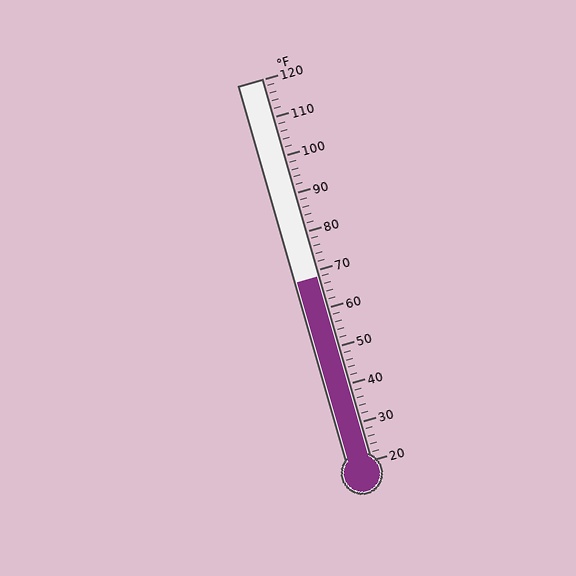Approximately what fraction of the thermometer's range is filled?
The thermometer is filled to approximately 50% of its range.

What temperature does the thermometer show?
The thermometer shows approximately 68°F.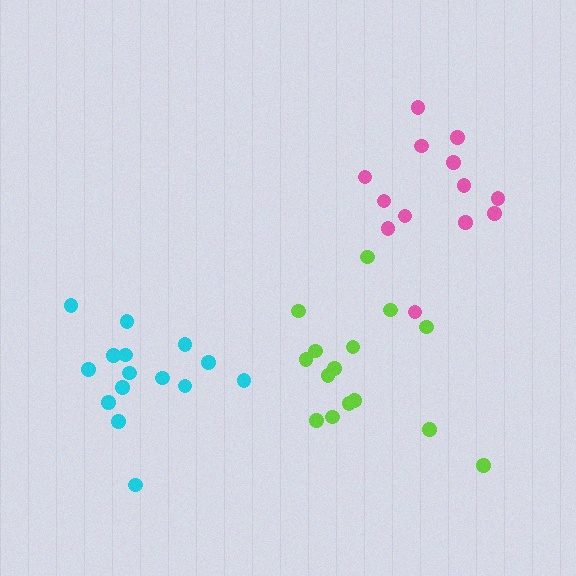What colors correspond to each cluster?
The clusters are colored: lime, pink, cyan.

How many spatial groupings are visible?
There are 3 spatial groupings.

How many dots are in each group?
Group 1: 15 dots, Group 2: 13 dots, Group 3: 15 dots (43 total).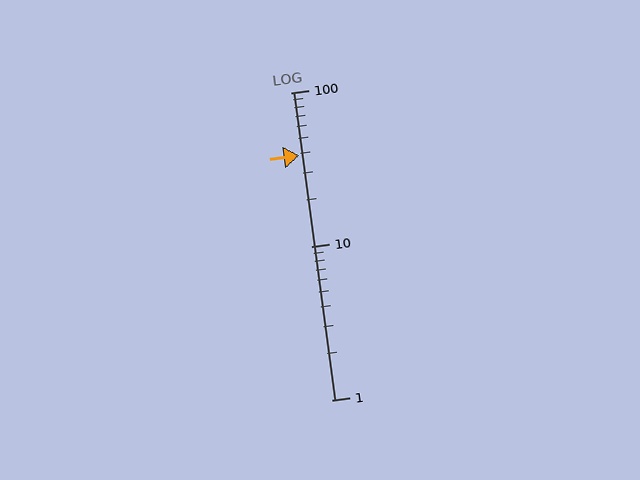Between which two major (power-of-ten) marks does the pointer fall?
The pointer is between 10 and 100.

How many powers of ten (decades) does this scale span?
The scale spans 2 decades, from 1 to 100.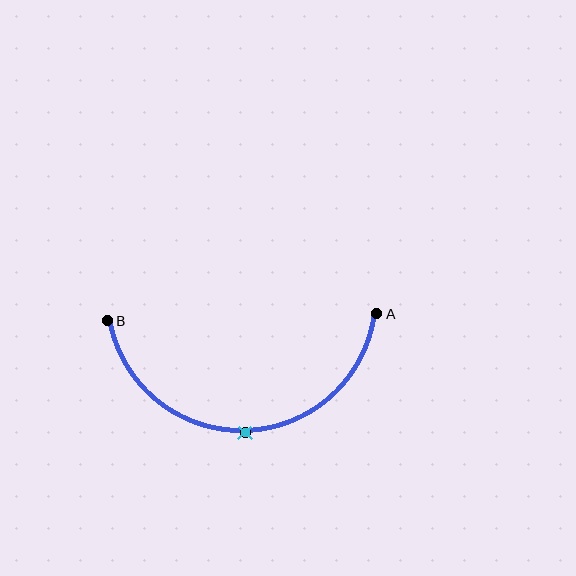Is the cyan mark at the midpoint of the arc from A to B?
Yes. The cyan mark lies on the arc at equal arc-length from both A and B — it is the arc midpoint.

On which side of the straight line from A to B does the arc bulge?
The arc bulges below the straight line connecting A and B.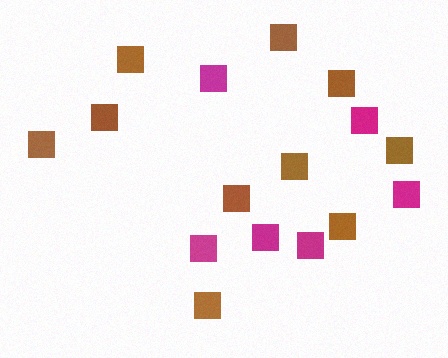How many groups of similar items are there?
There are 2 groups: one group of magenta squares (6) and one group of brown squares (10).